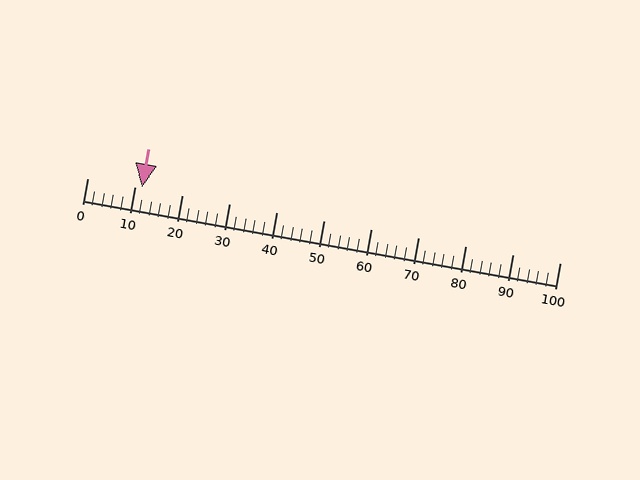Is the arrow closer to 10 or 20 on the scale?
The arrow is closer to 10.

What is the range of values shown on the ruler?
The ruler shows values from 0 to 100.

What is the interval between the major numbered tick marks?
The major tick marks are spaced 10 units apart.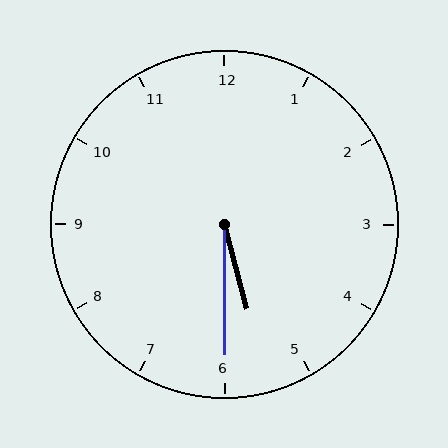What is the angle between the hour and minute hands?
Approximately 15 degrees.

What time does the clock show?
5:30.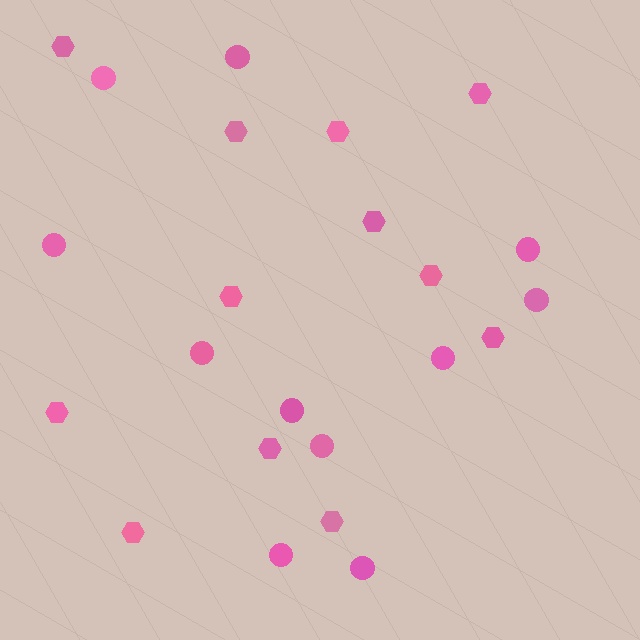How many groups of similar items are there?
There are 2 groups: one group of circles (11) and one group of hexagons (12).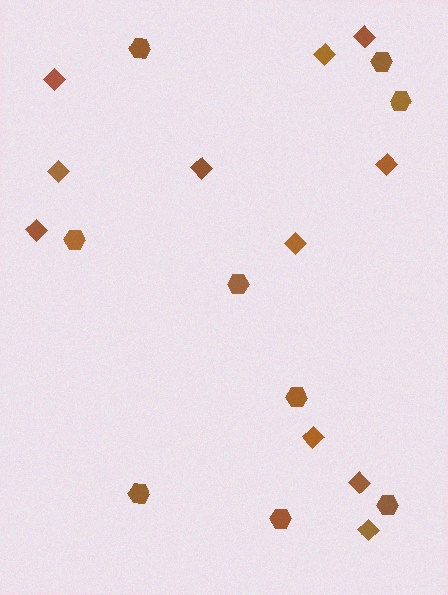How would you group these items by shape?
There are 2 groups: one group of hexagons (9) and one group of diamonds (11).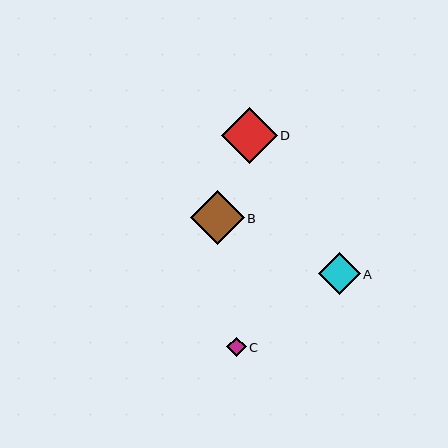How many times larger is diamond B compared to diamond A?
Diamond B is approximately 1.3 times the size of diamond A.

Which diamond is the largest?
Diamond D is the largest with a size of approximately 55 pixels.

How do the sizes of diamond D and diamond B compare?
Diamond D and diamond B are approximately the same size.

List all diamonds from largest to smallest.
From largest to smallest: D, B, A, C.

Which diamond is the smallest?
Diamond C is the smallest with a size of approximately 20 pixels.